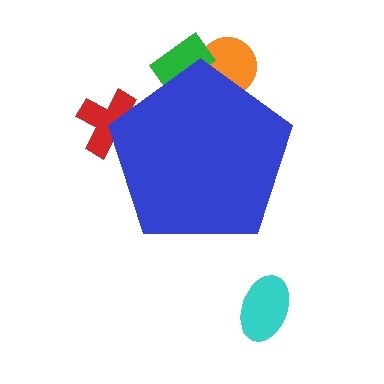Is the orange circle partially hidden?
Yes, the orange circle is partially hidden behind the blue pentagon.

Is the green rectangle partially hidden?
Yes, the green rectangle is partially hidden behind the blue pentagon.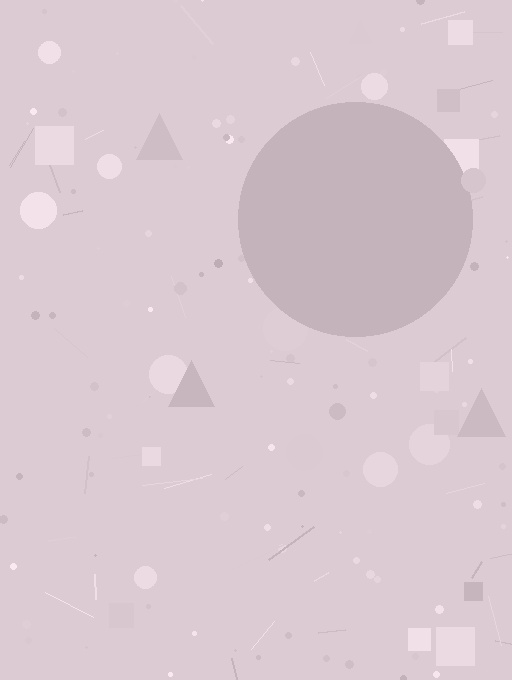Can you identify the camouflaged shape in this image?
The camouflaged shape is a circle.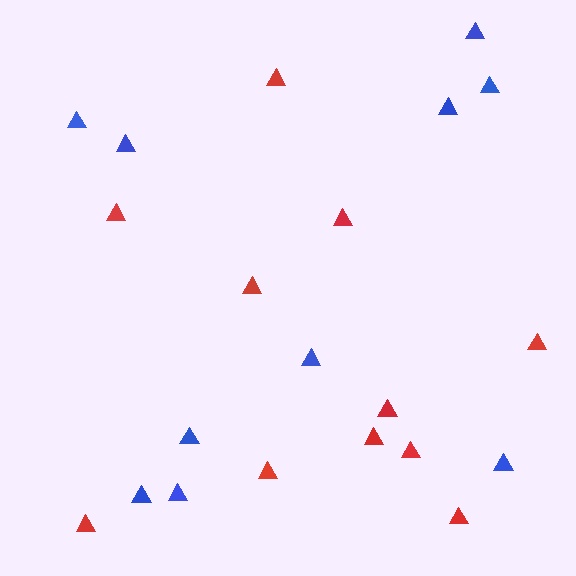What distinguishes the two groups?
There are 2 groups: one group of blue triangles (10) and one group of red triangles (11).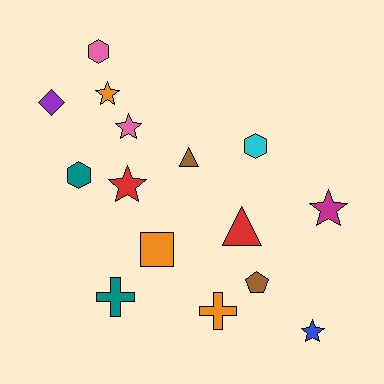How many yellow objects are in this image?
There are no yellow objects.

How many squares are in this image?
There is 1 square.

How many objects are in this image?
There are 15 objects.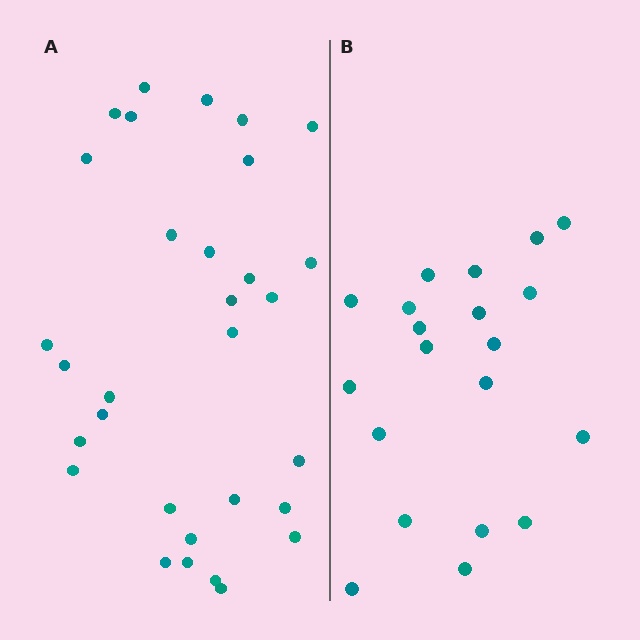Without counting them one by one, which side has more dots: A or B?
Region A (the left region) has more dots.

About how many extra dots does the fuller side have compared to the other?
Region A has roughly 12 or so more dots than region B.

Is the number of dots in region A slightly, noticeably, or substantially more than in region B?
Region A has substantially more. The ratio is roughly 1.6 to 1.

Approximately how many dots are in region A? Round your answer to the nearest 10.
About 30 dots. (The exact count is 31, which rounds to 30.)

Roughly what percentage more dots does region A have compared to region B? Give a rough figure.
About 55% more.